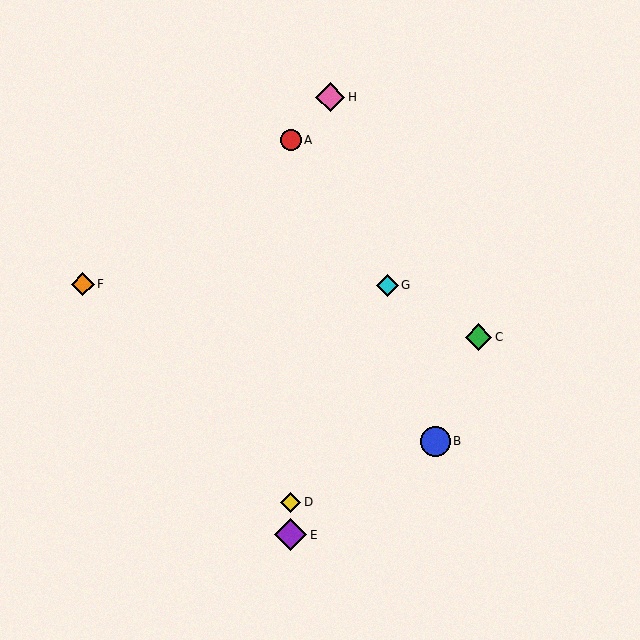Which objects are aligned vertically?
Objects A, D, E are aligned vertically.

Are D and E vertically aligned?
Yes, both are at x≈291.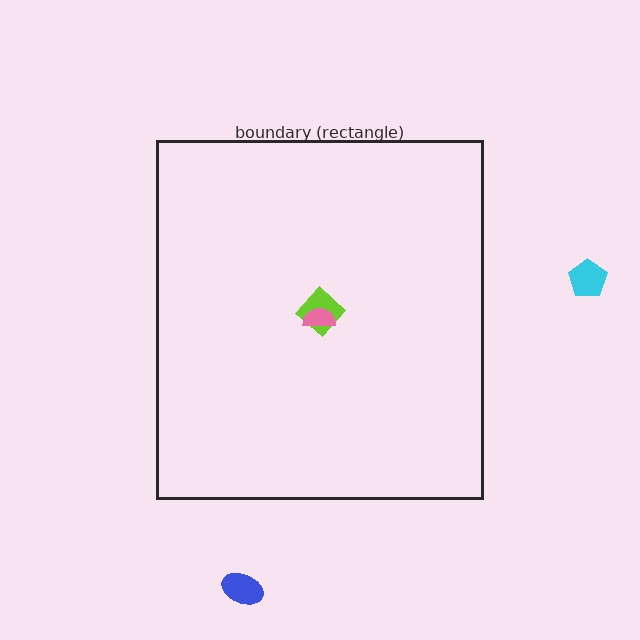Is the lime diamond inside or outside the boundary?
Inside.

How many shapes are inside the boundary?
2 inside, 2 outside.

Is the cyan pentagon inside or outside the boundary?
Outside.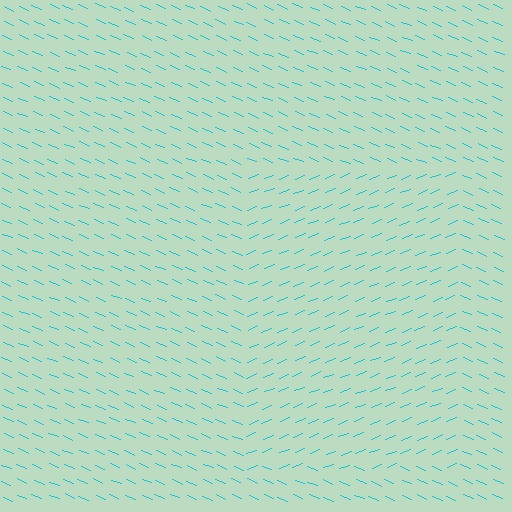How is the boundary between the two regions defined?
The boundary is defined purely by a change in line orientation (approximately 45 degrees difference). All lines are the same color and thickness.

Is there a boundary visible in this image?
Yes, there is a texture boundary formed by a change in line orientation.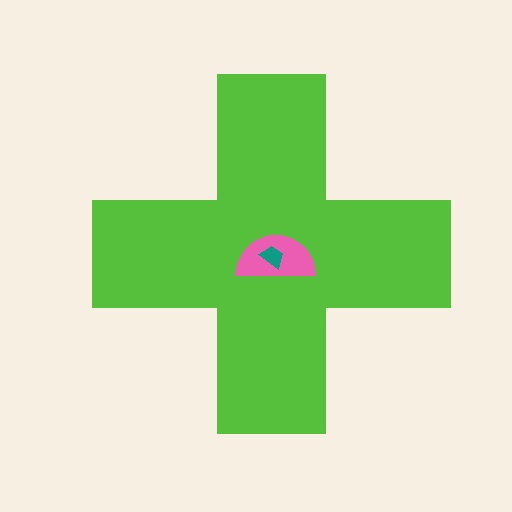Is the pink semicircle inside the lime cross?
Yes.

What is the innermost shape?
The teal trapezoid.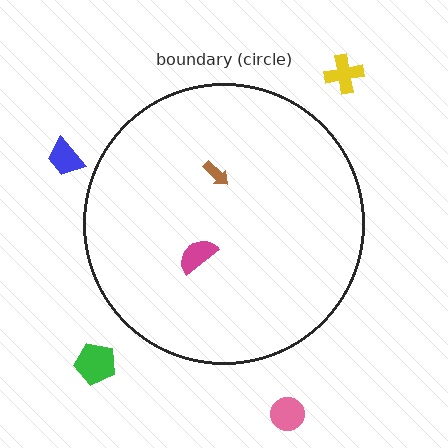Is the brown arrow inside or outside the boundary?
Inside.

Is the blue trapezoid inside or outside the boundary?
Outside.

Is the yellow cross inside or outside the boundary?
Outside.